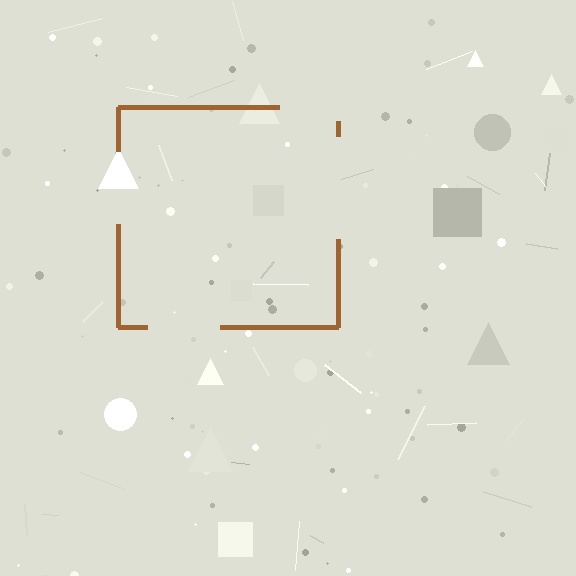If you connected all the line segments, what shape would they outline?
They would outline a square.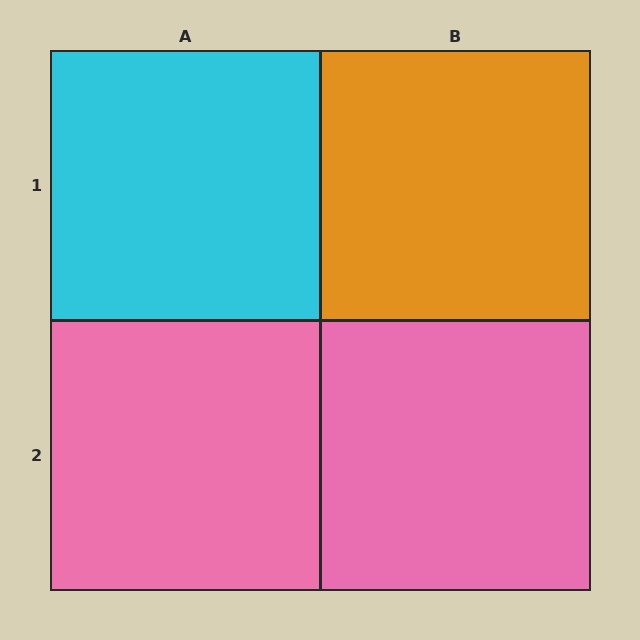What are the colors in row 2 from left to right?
Pink, pink.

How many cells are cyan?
1 cell is cyan.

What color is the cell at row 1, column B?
Orange.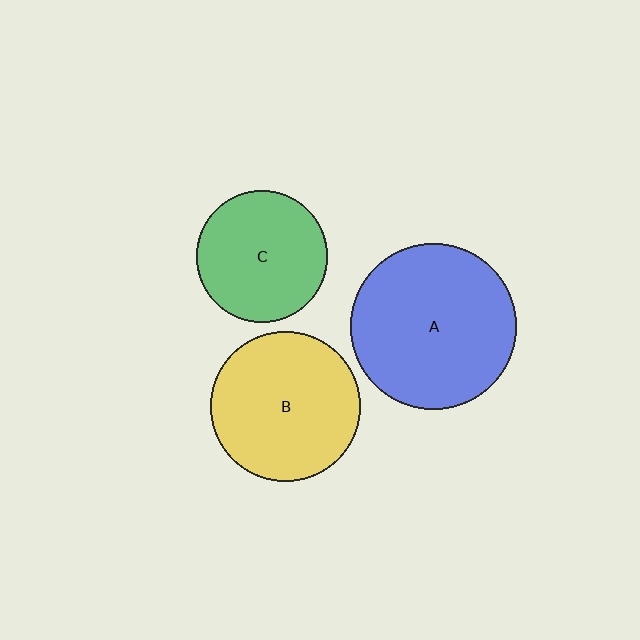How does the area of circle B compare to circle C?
Approximately 1.3 times.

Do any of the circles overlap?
No, none of the circles overlap.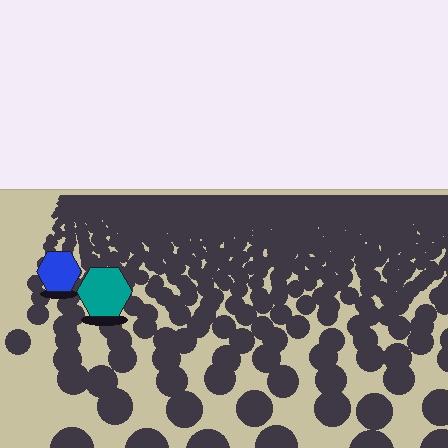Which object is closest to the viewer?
The teal hexagon is closest. The texture marks near it are larger and more spread out.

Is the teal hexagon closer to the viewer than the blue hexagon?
Yes. The teal hexagon is closer — you can tell from the texture gradient: the ground texture is coarser near it.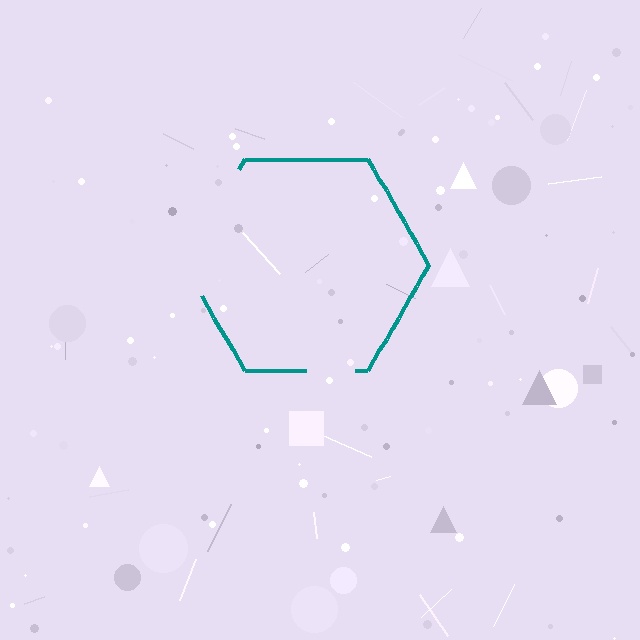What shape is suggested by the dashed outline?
The dashed outline suggests a hexagon.